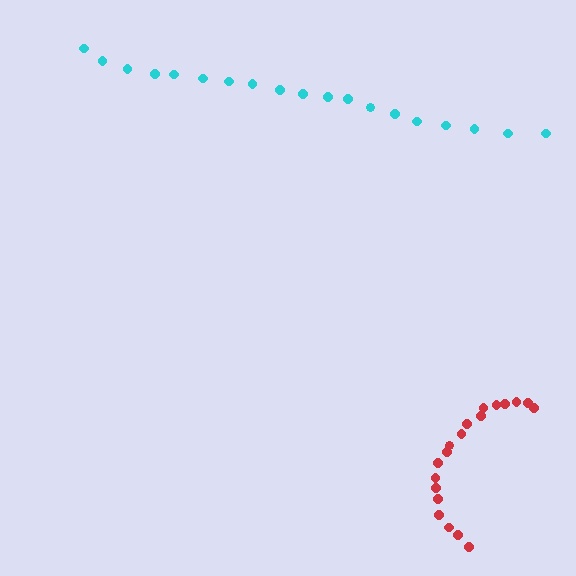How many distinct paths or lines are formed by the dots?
There are 2 distinct paths.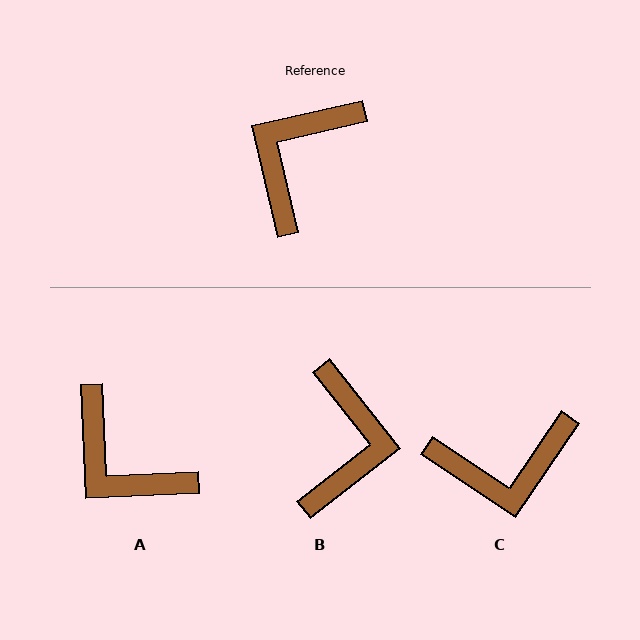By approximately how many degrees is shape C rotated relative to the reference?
Approximately 133 degrees counter-clockwise.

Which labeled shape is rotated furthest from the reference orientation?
B, about 155 degrees away.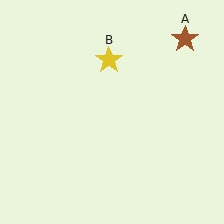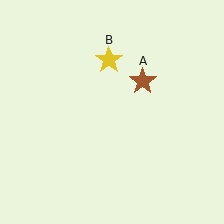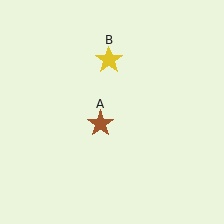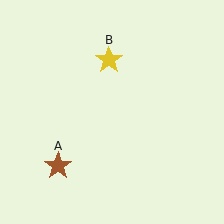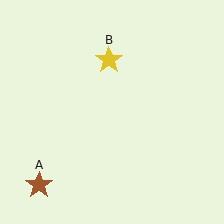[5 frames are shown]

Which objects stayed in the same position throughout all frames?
Yellow star (object B) remained stationary.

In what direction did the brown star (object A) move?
The brown star (object A) moved down and to the left.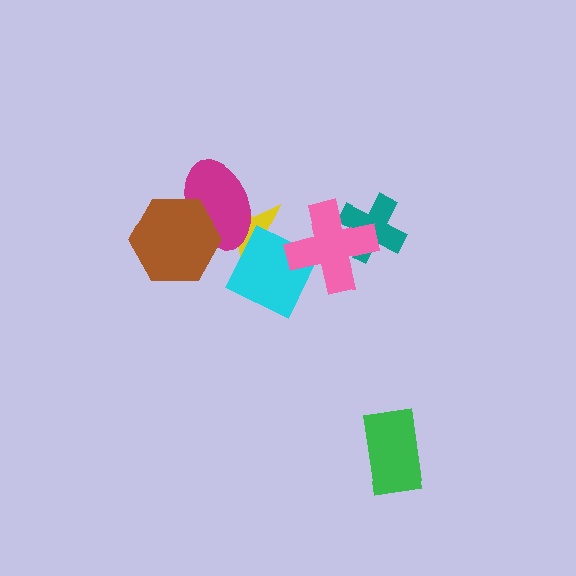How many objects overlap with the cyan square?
2 objects overlap with the cyan square.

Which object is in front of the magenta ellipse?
The brown hexagon is in front of the magenta ellipse.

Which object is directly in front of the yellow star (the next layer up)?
The cyan square is directly in front of the yellow star.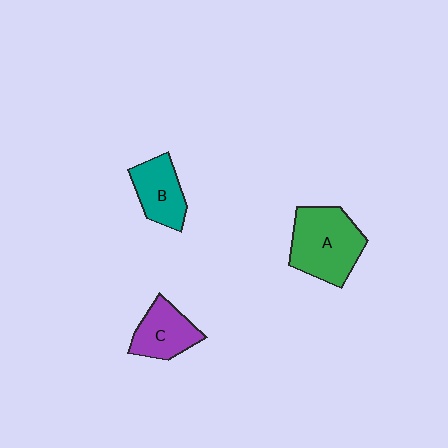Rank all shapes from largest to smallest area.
From largest to smallest: A (green), B (teal), C (purple).